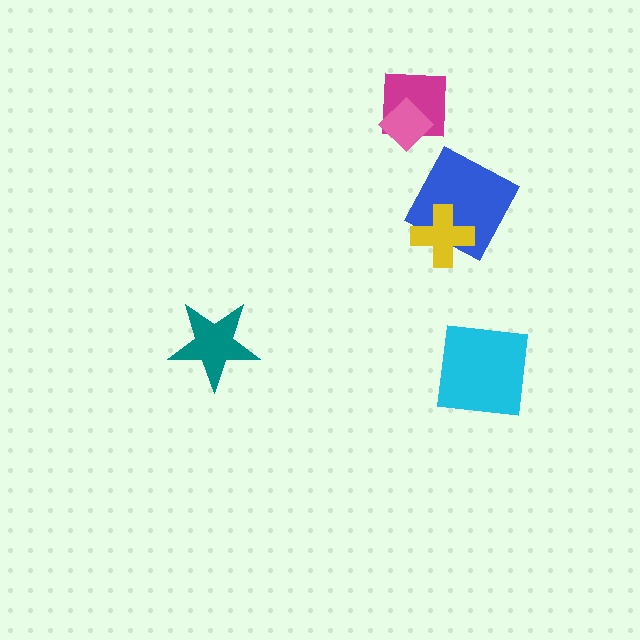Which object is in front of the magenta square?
The pink diamond is in front of the magenta square.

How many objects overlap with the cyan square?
0 objects overlap with the cyan square.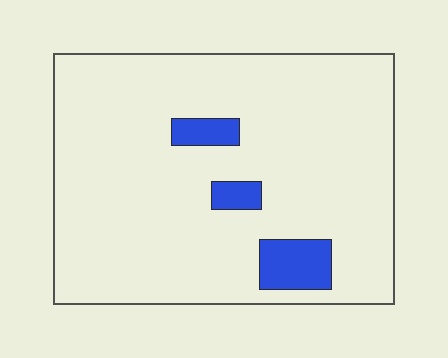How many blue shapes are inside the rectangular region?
3.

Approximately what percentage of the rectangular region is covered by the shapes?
Approximately 10%.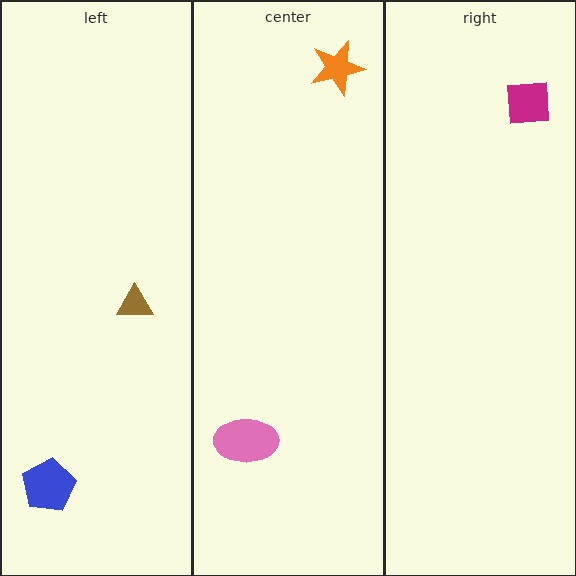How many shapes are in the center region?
2.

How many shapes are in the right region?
1.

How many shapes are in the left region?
2.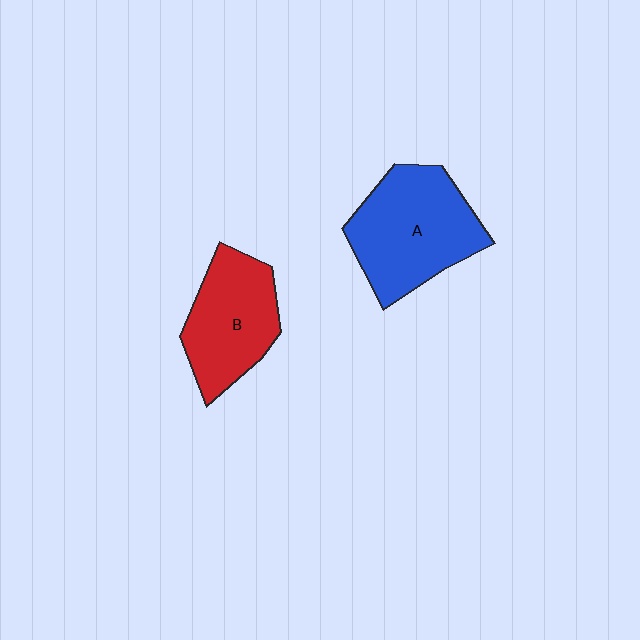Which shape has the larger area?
Shape A (blue).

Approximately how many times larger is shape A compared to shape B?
Approximately 1.3 times.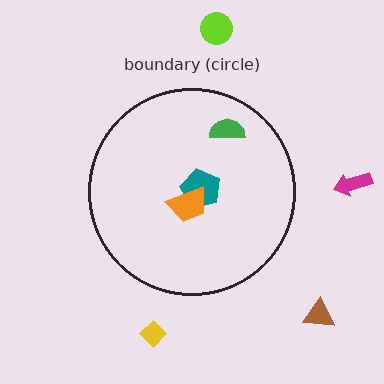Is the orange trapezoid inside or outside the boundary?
Inside.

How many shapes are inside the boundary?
3 inside, 4 outside.